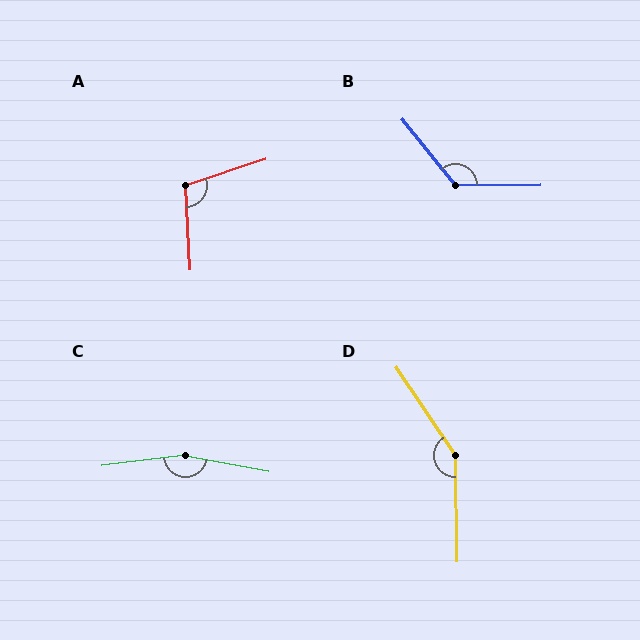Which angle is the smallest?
A, at approximately 105 degrees.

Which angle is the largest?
C, at approximately 162 degrees.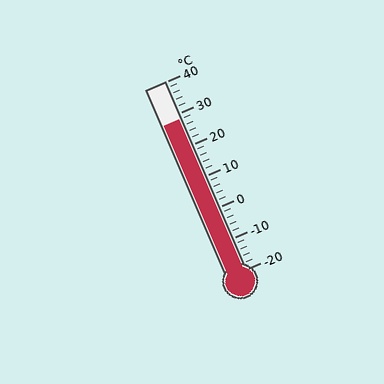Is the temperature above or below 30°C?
The temperature is below 30°C.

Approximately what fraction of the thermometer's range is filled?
The thermometer is filled to approximately 80% of its range.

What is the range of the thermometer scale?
The thermometer scale ranges from -20°C to 40°C.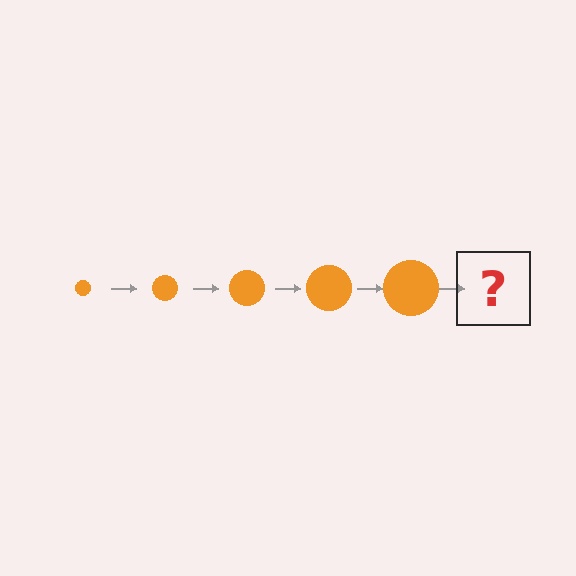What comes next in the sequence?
The next element should be an orange circle, larger than the previous one.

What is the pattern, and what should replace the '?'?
The pattern is that the circle gets progressively larger each step. The '?' should be an orange circle, larger than the previous one.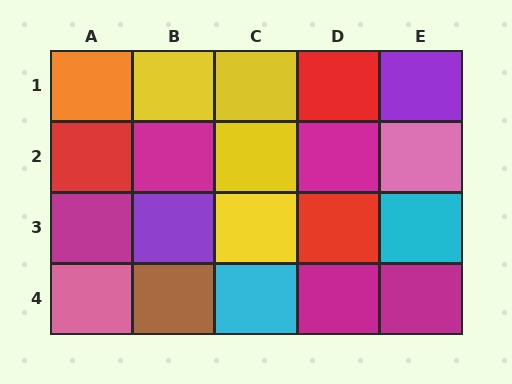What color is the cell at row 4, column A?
Pink.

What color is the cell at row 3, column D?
Red.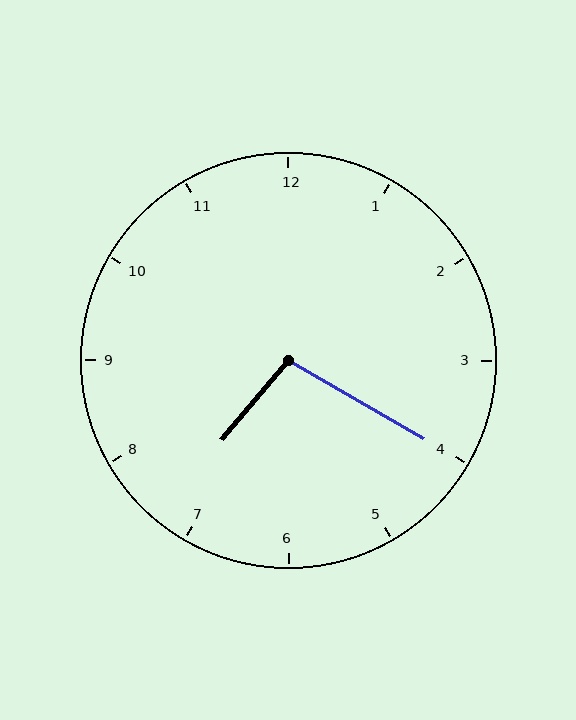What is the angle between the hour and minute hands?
Approximately 100 degrees.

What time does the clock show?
7:20.